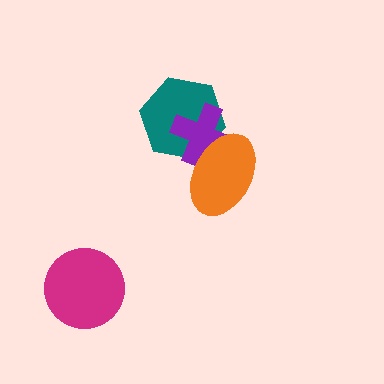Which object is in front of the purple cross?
The orange ellipse is in front of the purple cross.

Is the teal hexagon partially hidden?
Yes, it is partially covered by another shape.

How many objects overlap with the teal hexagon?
2 objects overlap with the teal hexagon.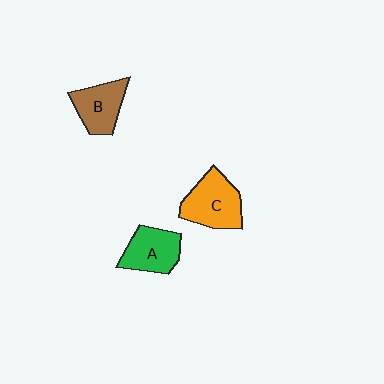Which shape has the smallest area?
Shape B (brown).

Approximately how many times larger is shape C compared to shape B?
Approximately 1.3 times.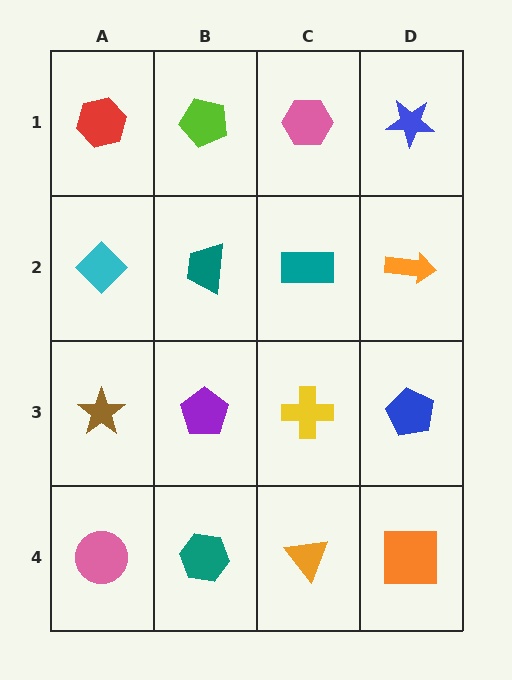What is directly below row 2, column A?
A brown star.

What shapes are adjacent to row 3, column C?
A teal rectangle (row 2, column C), an orange triangle (row 4, column C), a purple pentagon (row 3, column B), a blue pentagon (row 3, column D).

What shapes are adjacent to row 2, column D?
A blue star (row 1, column D), a blue pentagon (row 3, column D), a teal rectangle (row 2, column C).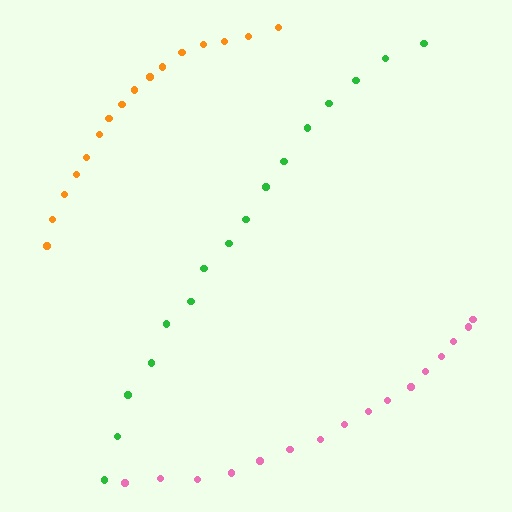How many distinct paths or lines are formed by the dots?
There are 3 distinct paths.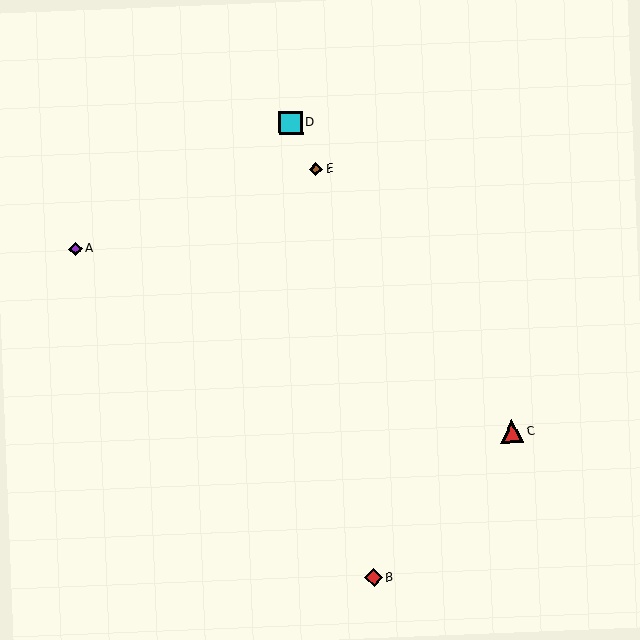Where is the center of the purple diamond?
The center of the purple diamond is at (75, 249).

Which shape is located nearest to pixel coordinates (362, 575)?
The red diamond (labeled B) at (374, 578) is nearest to that location.